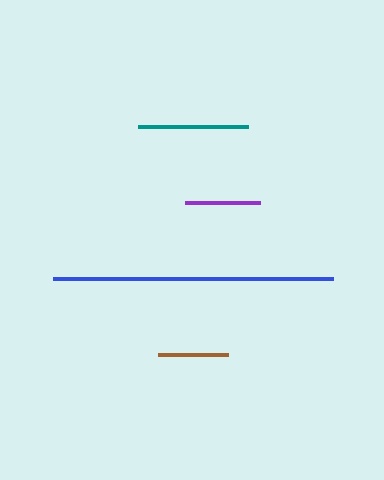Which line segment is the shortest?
The brown line is the shortest at approximately 70 pixels.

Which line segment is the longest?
The blue line is the longest at approximately 280 pixels.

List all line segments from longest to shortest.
From longest to shortest: blue, teal, purple, brown.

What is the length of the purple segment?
The purple segment is approximately 75 pixels long.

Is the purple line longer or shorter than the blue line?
The blue line is longer than the purple line.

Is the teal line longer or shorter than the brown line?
The teal line is longer than the brown line.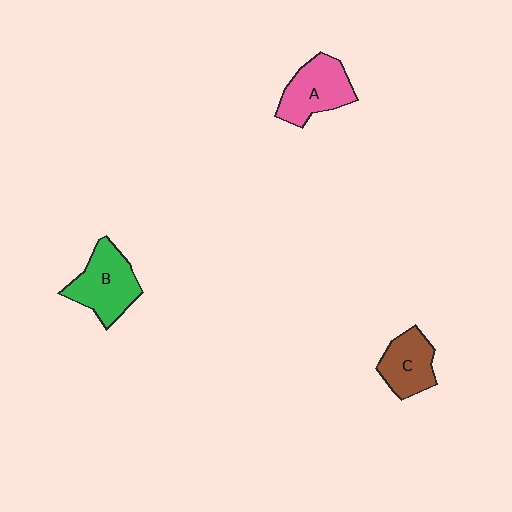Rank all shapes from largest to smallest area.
From largest to smallest: B (green), A (pink), C (brown).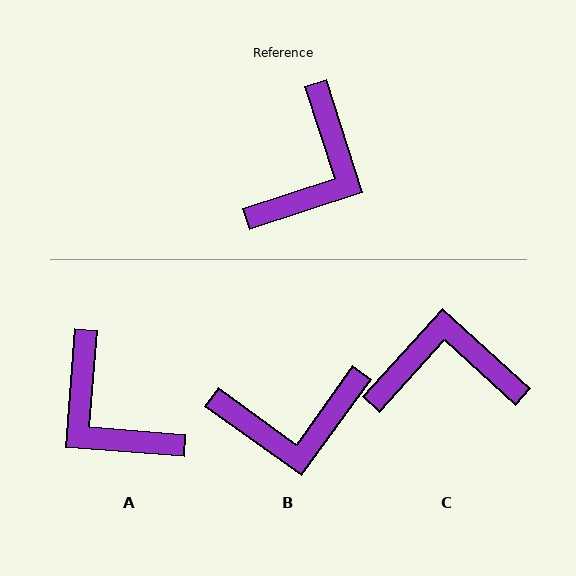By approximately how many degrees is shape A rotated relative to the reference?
Approximately 112 degrees clockwise.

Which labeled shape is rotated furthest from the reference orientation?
C, about 120 degrees away.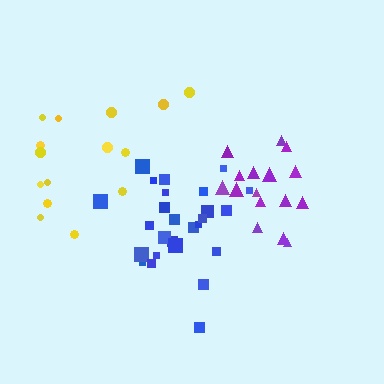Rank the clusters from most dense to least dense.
blue, purple, yellow.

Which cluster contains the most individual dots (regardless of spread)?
Blue (26).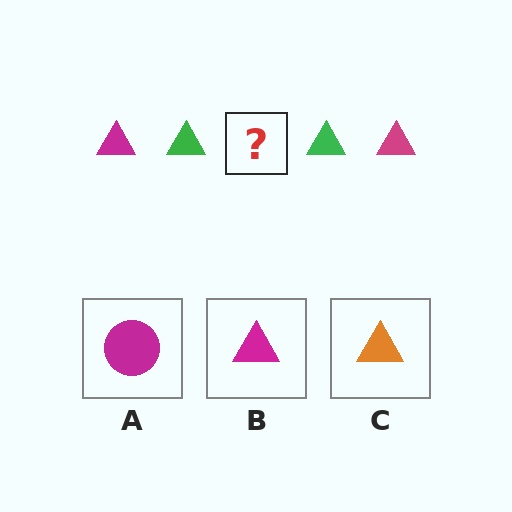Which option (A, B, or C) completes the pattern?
B.